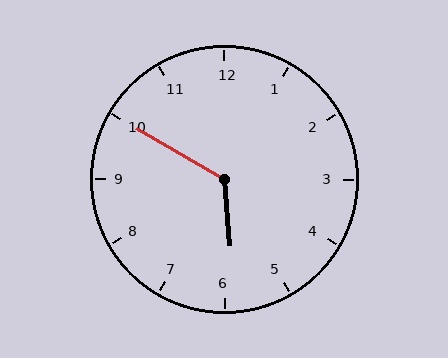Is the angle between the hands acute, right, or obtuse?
It is obtuse.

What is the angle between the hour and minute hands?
Approximately 125 degrees.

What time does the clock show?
5:50.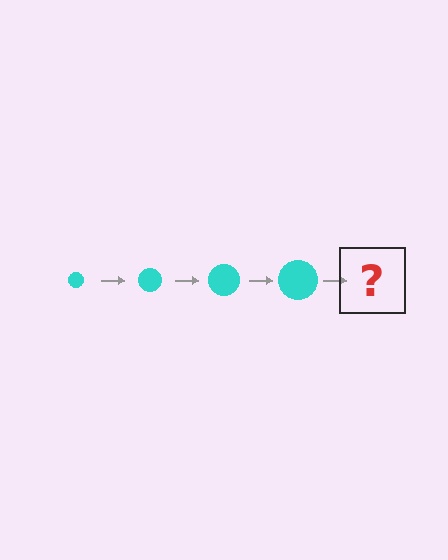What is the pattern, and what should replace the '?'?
The pattern is that the circle gets progressively larger each step. The '?' should be a cyan circle, larger than the previous one.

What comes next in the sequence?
The next element should be a cyan circle, larger than the previous one.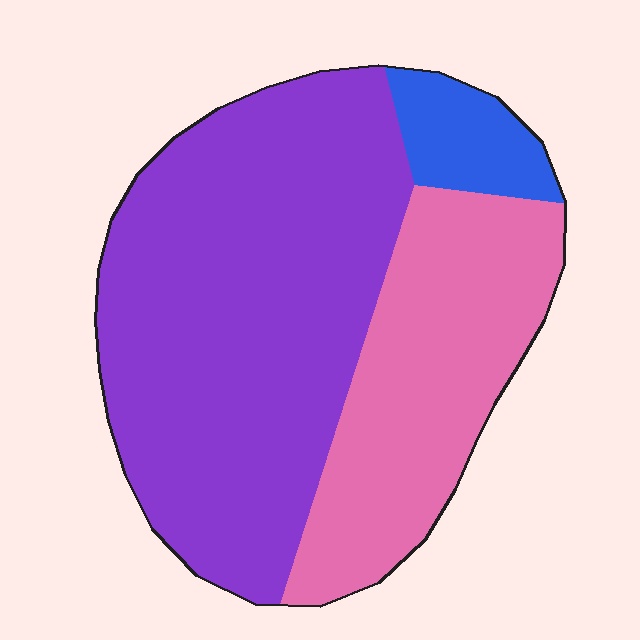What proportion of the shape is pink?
Pink covers about 30% of the shape.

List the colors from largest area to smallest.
From largest to smallest: purple, pink, blue.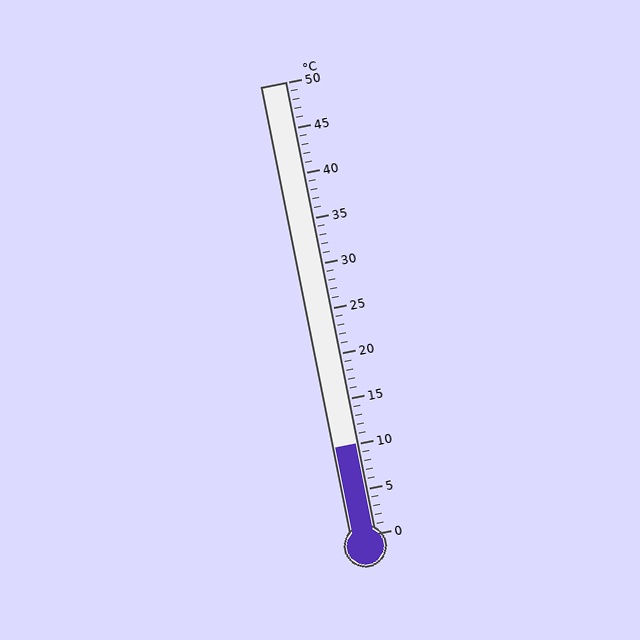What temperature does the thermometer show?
The thermometer shows approximately 10°C.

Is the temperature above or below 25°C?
The temperature is below 25°C.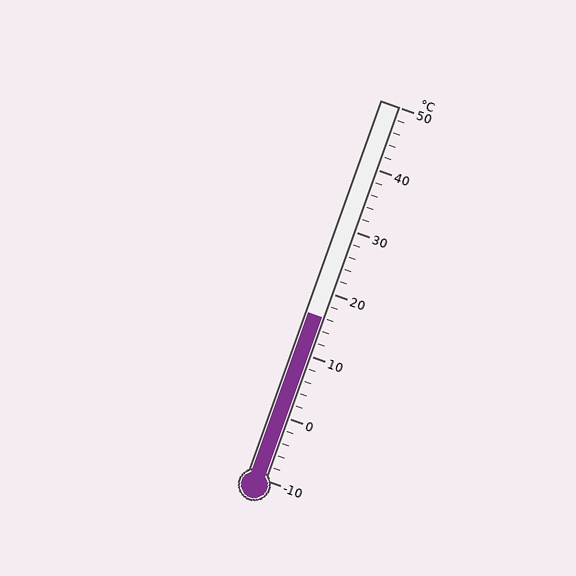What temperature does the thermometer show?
The thermometer shows approximately 16°C.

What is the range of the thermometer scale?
The thermometer scale ranges from -10°C to 50°C.